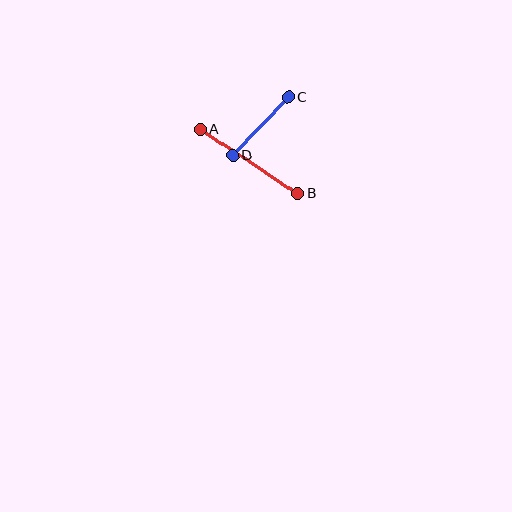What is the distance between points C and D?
The distance is approximately 80 pixels.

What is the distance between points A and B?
The distance is approximately 117 pixels.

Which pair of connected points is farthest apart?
Points A and B are farthest apart.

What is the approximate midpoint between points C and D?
The midpoint is at approximately (260, 126) pixels.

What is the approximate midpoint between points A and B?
The midpoint is at approximately (249, 161) pixels.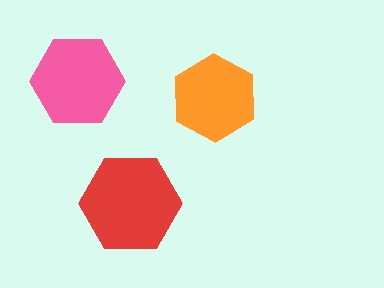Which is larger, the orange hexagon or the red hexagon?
The red one.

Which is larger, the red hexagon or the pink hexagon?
The red one.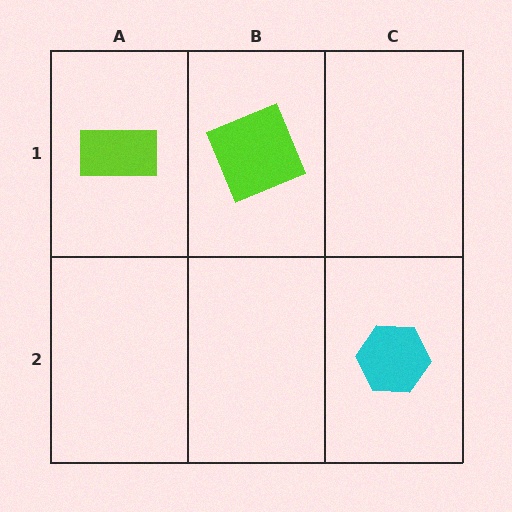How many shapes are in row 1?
2 shapes.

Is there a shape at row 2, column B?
No, that cell is empty.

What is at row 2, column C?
A cyan hexagon.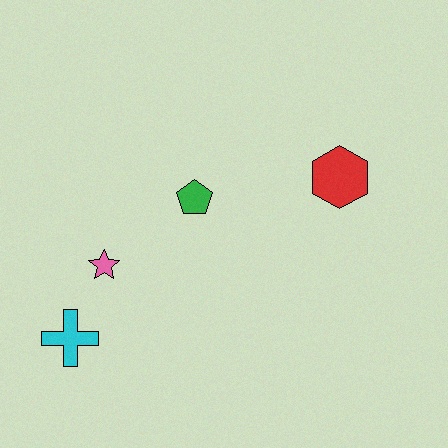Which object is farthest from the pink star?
The red hexagon is farthest from the pink star.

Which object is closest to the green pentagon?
The pink star is closest to the green pentagon.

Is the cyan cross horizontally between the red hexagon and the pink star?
No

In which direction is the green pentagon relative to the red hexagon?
The green pentagon is to the left of the red hexagon.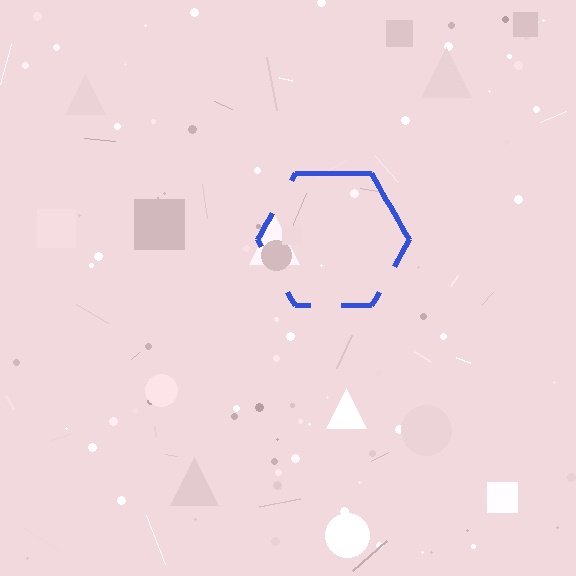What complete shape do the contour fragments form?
The contour fragments form a hexagon.